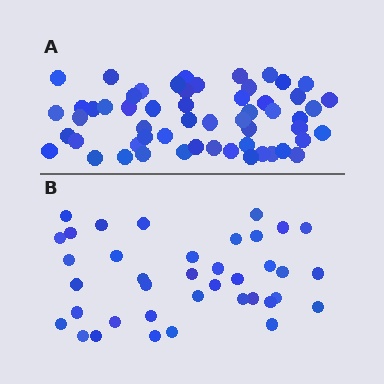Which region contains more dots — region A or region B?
Region A (the top region) has more dots.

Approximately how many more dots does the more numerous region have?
Region A has approximately 20 more dots than region B.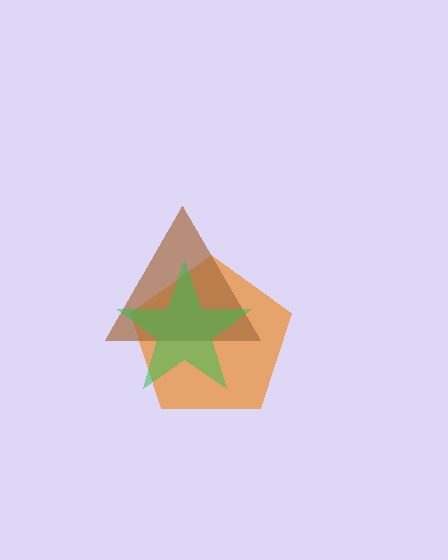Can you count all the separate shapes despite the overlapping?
Yes, there are 3 separate shapes.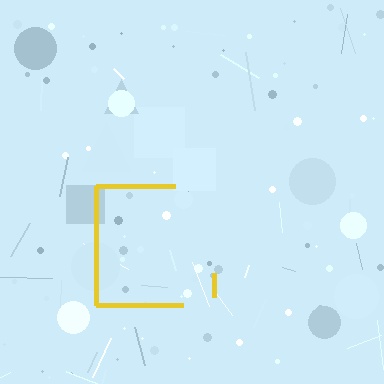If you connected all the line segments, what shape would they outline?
They would outline a square.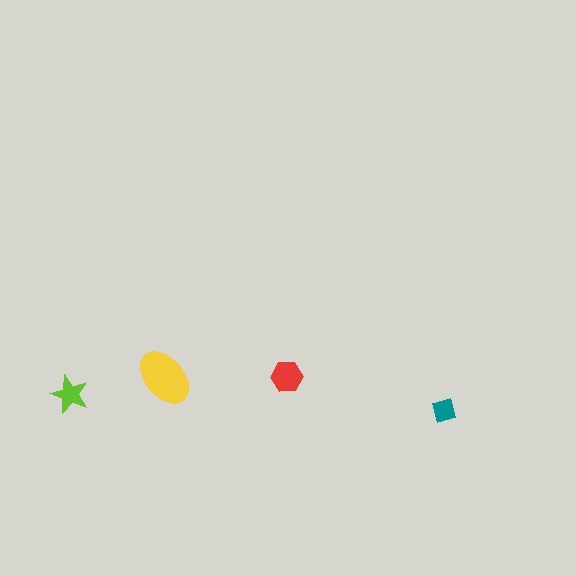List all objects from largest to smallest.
The yellow ellipse, the red hexagon, the lime star, the teal diamond.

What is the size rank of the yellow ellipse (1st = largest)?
1st.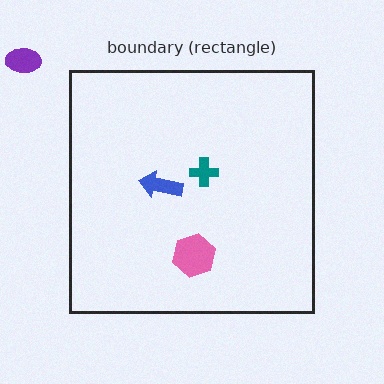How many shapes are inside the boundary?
3 inside, 1 outside.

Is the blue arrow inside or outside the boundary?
Inside.